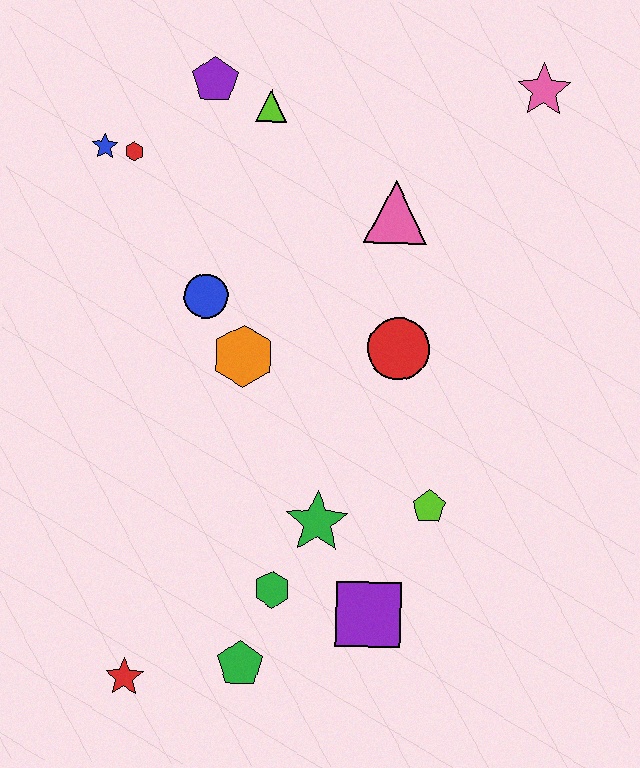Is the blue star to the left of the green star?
Yes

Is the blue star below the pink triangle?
No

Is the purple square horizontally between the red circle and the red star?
Yes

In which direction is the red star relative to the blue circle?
The red star is below the blue circle.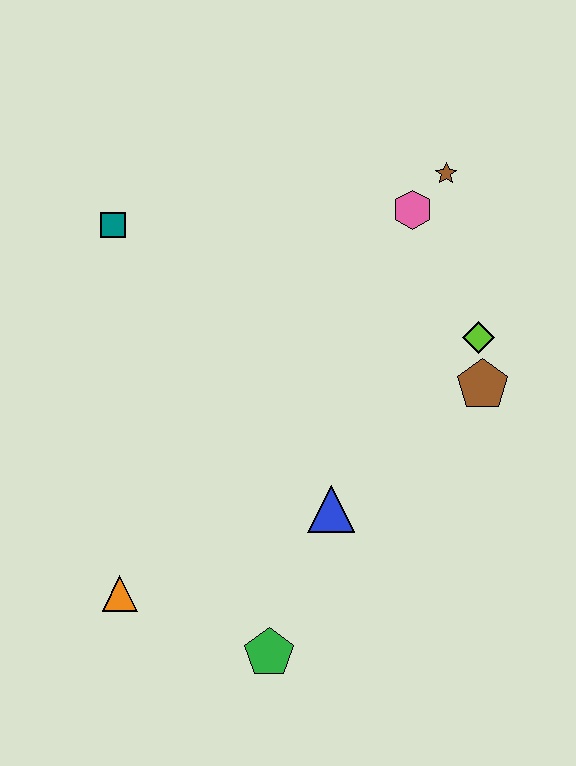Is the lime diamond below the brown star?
Yes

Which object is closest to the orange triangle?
The green pentagon is closest to the orange triangle.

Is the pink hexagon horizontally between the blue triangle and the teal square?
No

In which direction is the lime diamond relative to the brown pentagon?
The lime diamond is above the brown pentagon.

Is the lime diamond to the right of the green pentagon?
Yes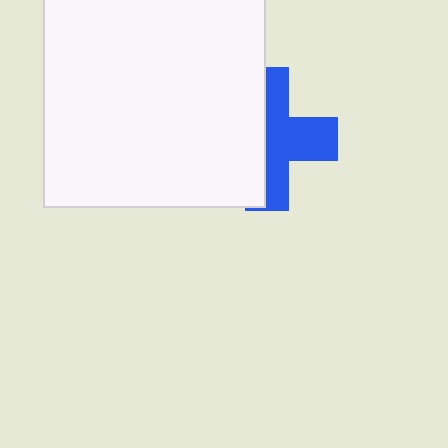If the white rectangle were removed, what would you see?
You would see the complete blue cross.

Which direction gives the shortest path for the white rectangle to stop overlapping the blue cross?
Moving left gives the shortest separation.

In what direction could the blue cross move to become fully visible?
The blue cross could move right. That would shift it out from behind the white rectangle entirely.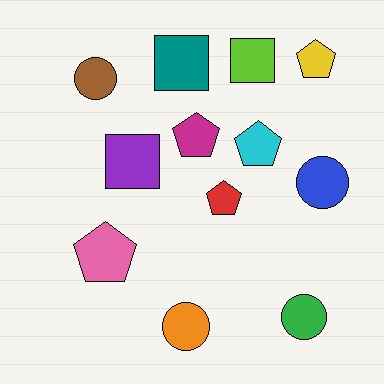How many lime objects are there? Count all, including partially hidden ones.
There is 1 lime object.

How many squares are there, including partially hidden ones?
There are 3 squares.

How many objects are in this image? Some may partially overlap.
There are 12 objects.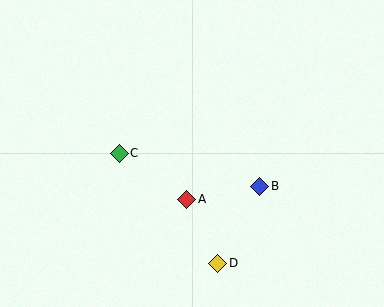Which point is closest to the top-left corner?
Point C is closest to the top-left corner.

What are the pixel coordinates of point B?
Point B is at (260, 186).